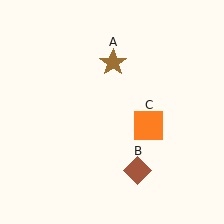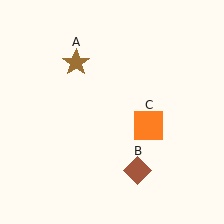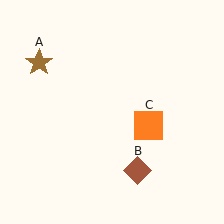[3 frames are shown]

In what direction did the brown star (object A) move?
The brown star (object A) moved left.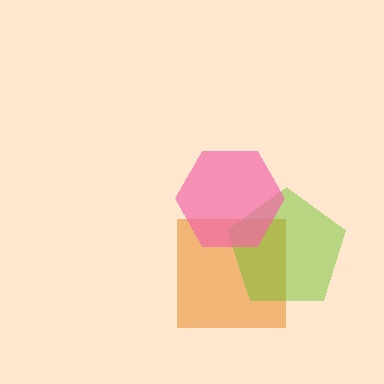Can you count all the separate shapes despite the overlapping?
Yes, there are 3 separate shapes.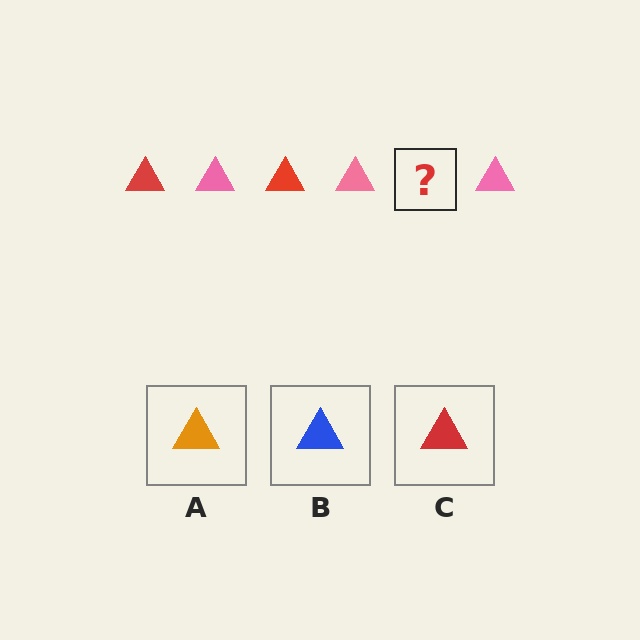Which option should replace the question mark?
Option C.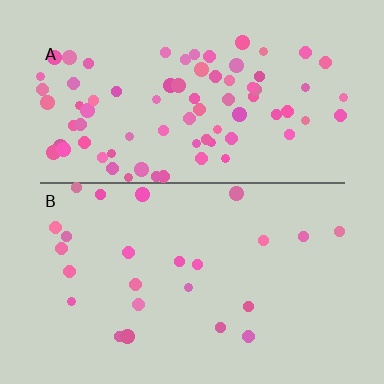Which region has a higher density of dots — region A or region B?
A (the top).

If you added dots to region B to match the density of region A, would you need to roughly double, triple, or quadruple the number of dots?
Approximately triple.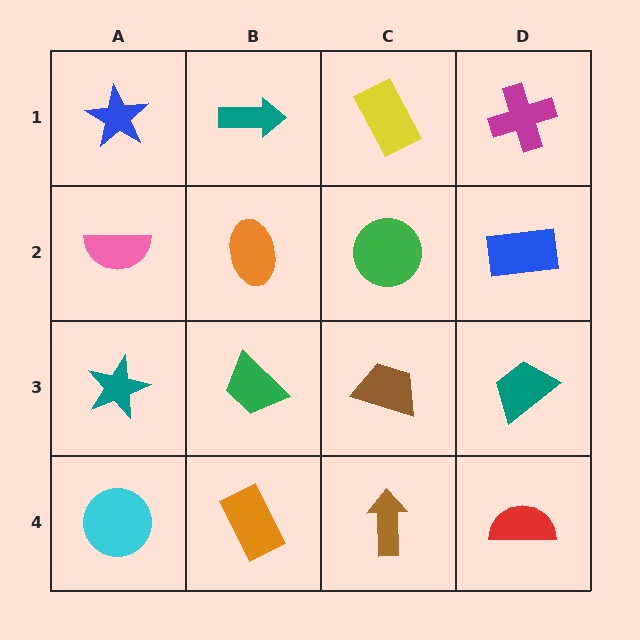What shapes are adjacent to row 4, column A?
A teal star (row 3, column A), an orange rectangle (row 4, column B).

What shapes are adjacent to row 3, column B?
An orange ellipse (row 2, column B), an orange rectangle (row 4, column B), a teal star (row 3, column A), a brown trapezoid (row 3, column C).